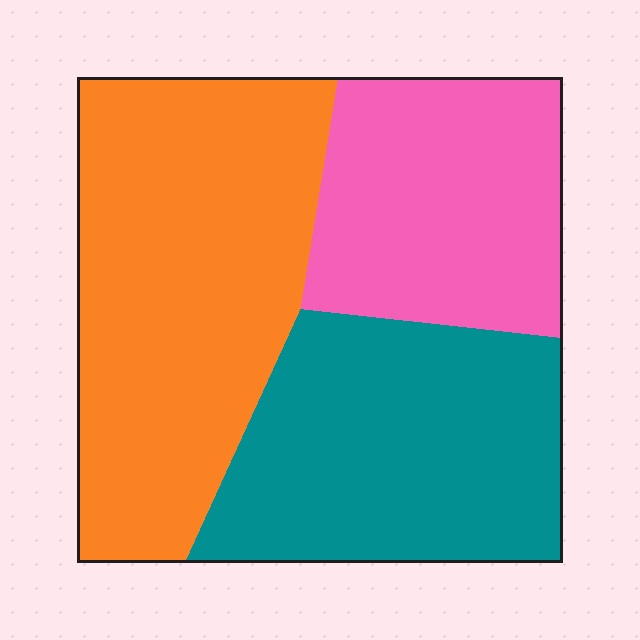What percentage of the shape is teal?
Teal covers 33% of the shape.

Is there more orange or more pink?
Orange.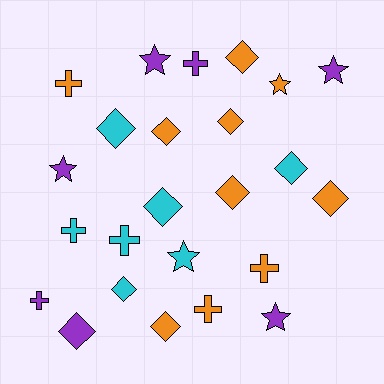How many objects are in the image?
There are 24 objects.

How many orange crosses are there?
There are 3 orange crosses.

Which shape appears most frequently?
Diamond, with 11 objects.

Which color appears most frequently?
Orange, with 10 objects.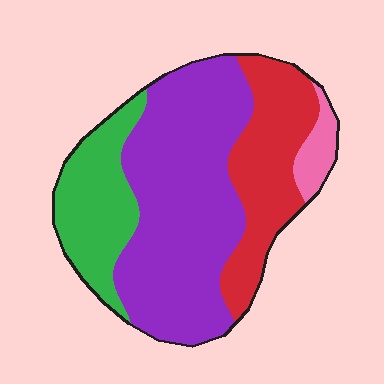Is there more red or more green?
Red.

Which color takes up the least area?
Pink, at roughly 5%.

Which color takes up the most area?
Purple, at roughly 50%.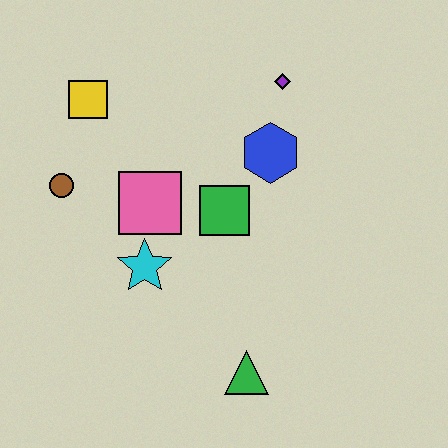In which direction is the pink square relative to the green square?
The pink square is to the left of the green square.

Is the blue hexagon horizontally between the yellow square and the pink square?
No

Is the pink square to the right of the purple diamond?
No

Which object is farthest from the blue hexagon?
The green triangle is farthest from the blue hexagon.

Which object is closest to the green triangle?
The cyan star is closest to the green triangle.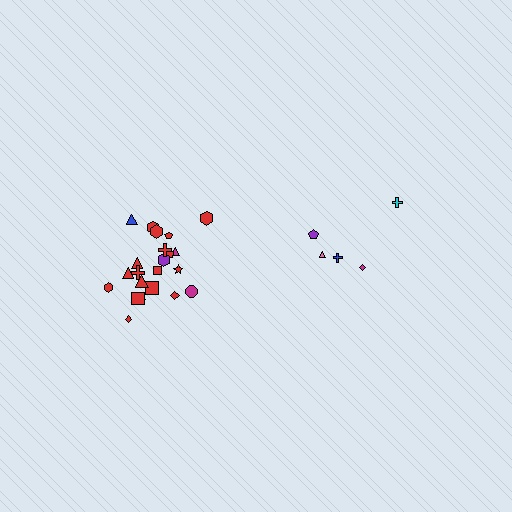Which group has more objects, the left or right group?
The left group.